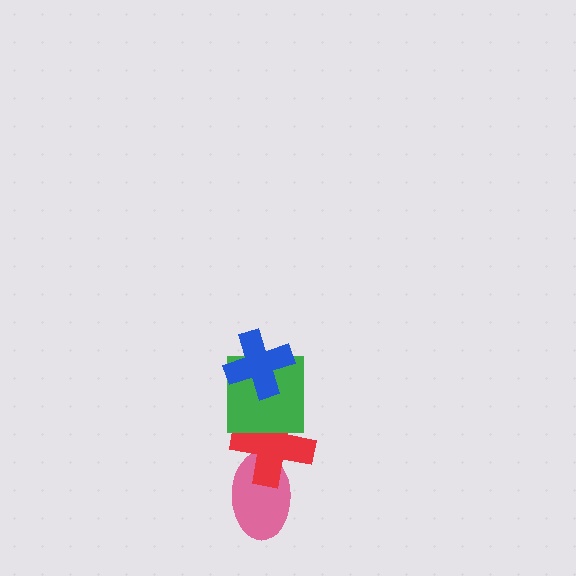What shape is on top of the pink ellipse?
The red cross is on top of the pink ellipse.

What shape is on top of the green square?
The blue cross is on top of the green square.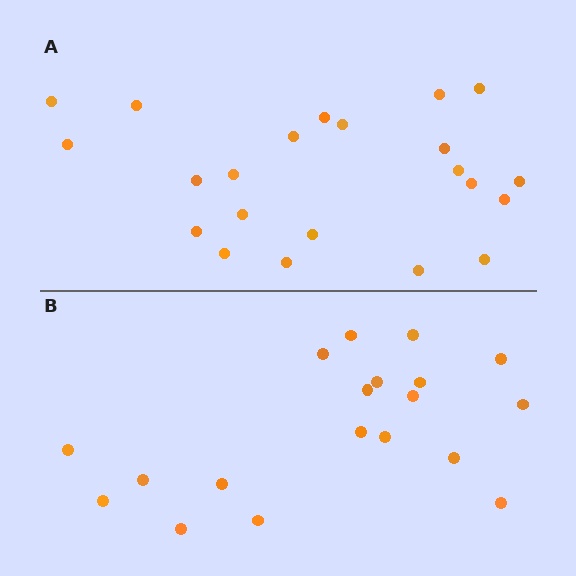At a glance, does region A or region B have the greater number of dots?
Region A (the top region) has more dots.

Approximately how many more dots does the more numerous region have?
Region A has just a few more — roughly 2 or 3 more dots than region B.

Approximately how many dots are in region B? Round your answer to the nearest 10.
About 20 dots. (The exact count is 19, which rounds to 20.)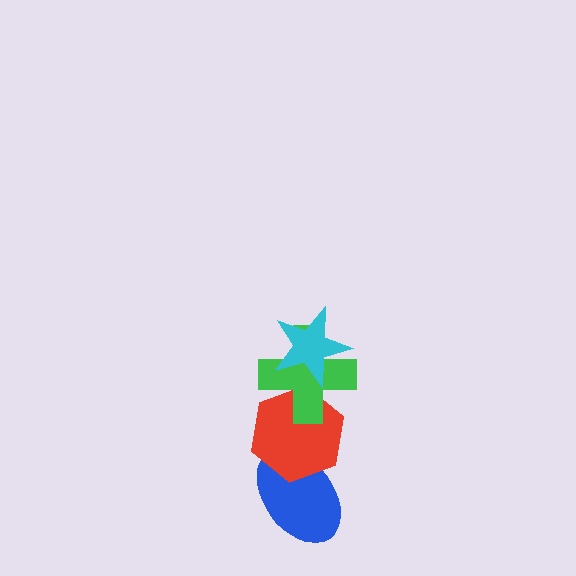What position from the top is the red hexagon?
The red hexagon is 3rd from the top.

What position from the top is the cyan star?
The cyan star is 1st from the top.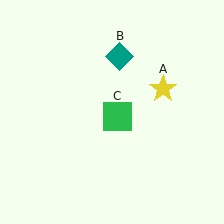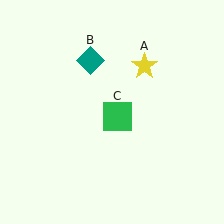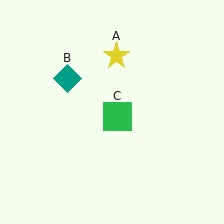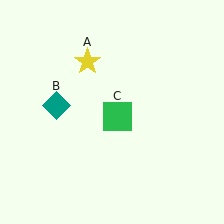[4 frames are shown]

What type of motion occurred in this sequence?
The yellow star (object A), teal diamond (object B) rotated counterclockwise around the center of the scene.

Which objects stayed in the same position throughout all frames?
Green square (object C) remained stationary.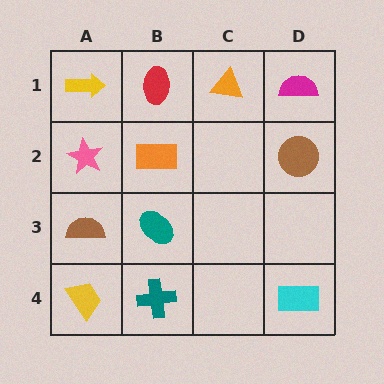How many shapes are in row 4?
3 shapes.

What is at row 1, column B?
A red ellipse.